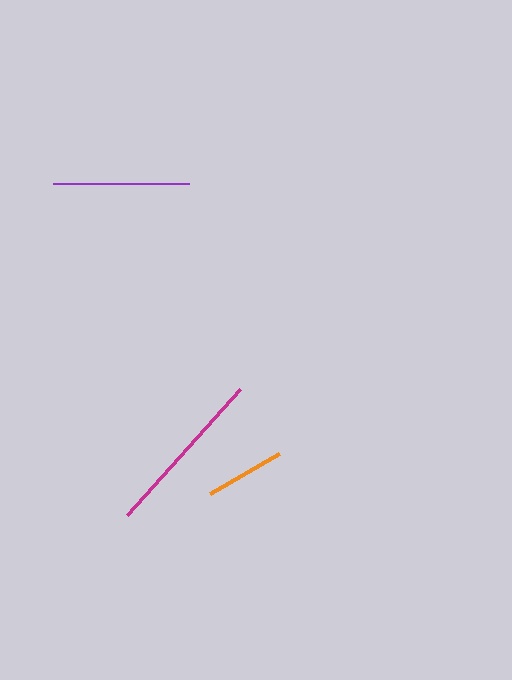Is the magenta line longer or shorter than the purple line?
The magenta line is longer than the purple line.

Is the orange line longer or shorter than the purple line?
The purple line is longer than the orange line.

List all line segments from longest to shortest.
From longest to shortest: magenta, purple, orange.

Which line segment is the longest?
The magenta line is the longest at approximately 169 pixels.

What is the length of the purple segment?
The purple segment is approximately 135 pixels long.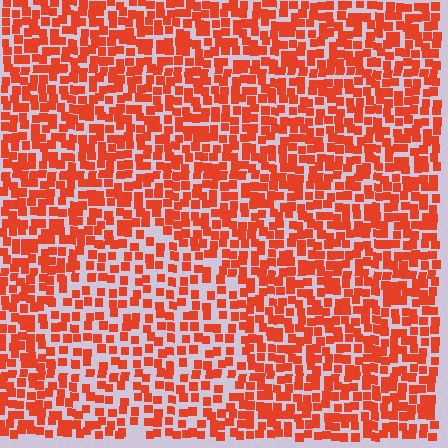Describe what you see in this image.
The image contains small red elements arranged at two different densities. A circle-shaped region is visible where the elements are less densely packed than the surrounding area.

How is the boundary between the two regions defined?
The boundary is defined by a change in element density (approximately 1.6x ratio). All elements are the same color, size, and shape.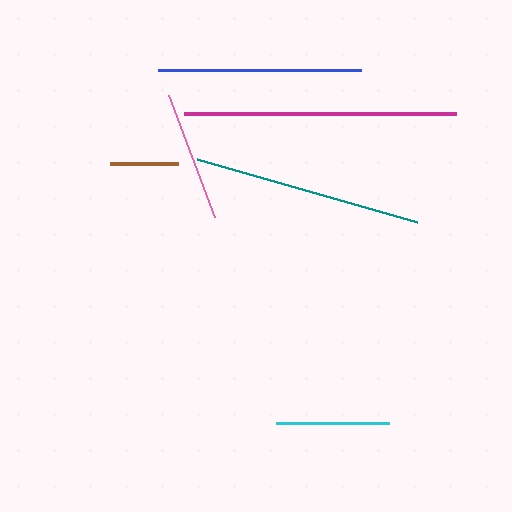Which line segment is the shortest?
The brown line is the shortest at approximately 69 pixels.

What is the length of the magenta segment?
The magenta segment is approximately 272 pixels long.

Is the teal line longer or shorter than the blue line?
The teal line is longer than the blue line.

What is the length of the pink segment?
The pink segment is approximately 131 pixels long.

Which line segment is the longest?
The magenta line is the longest at approximately 272 pixels.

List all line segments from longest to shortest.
From longest to shortest: magenta, teal, blue, pink, cyan, brown.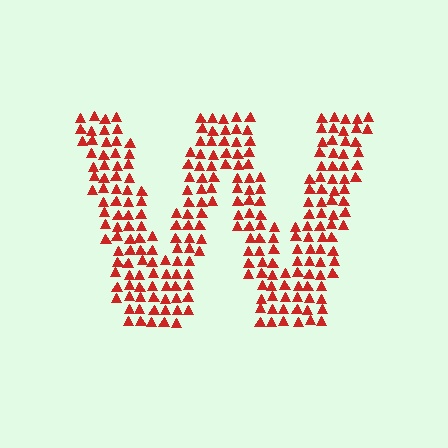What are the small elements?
The small elements are triangles.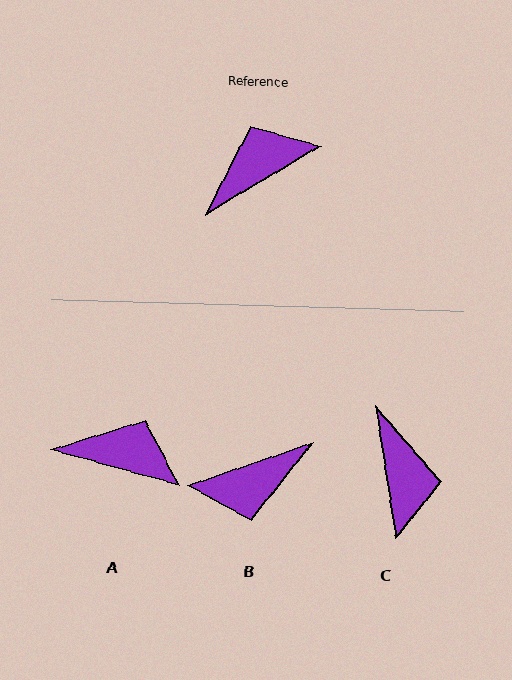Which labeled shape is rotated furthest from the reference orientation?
B, about 168 degrees away.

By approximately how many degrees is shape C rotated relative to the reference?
Approximately 112 degrees clockwise.